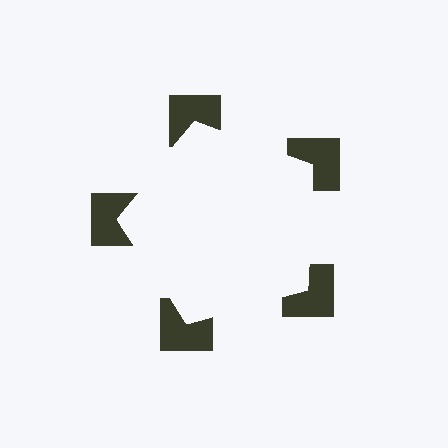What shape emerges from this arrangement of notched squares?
An illusory pentagon — its edges are inferred from the aligned wedge cuts in the notched squares, not physically drawn.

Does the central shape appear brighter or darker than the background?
It typically appears slightly brighter than the background, even though no actual brightness change is drawn.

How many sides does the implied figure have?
5 sides.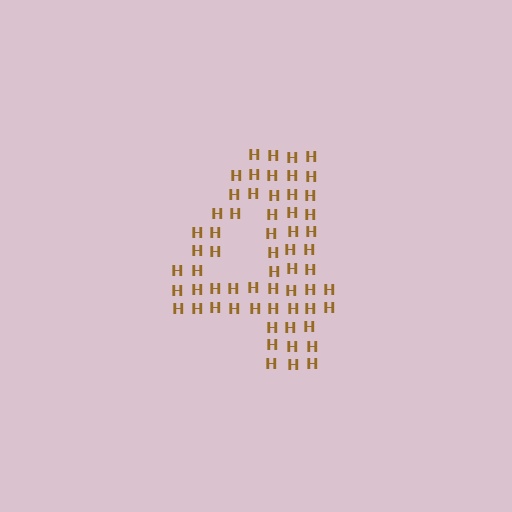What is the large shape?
The large shape is the digit 4.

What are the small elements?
The small elements are letter H's.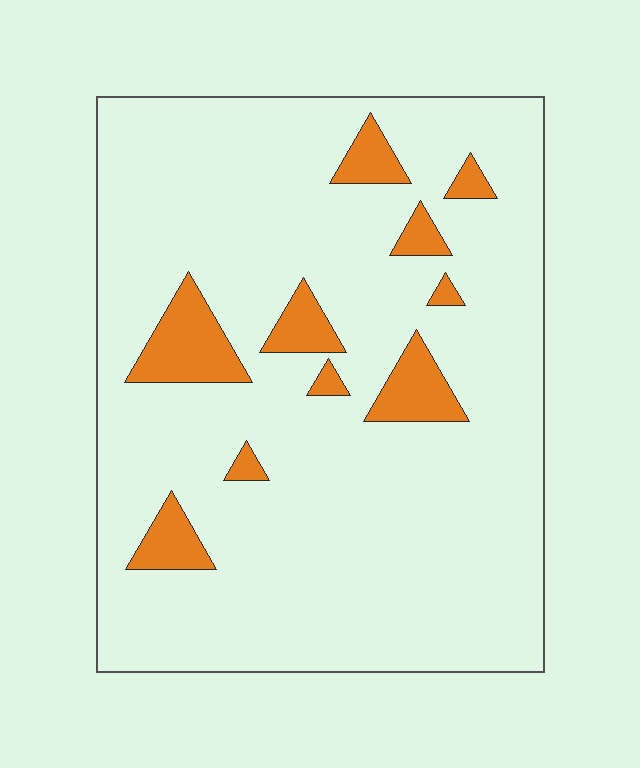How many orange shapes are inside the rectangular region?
10.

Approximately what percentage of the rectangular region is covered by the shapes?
Approximately 10%.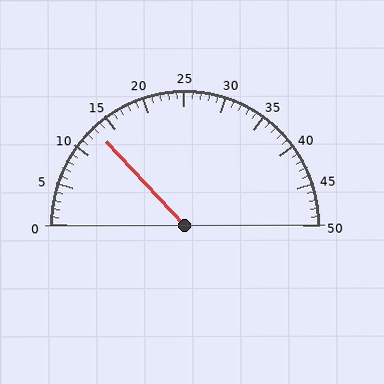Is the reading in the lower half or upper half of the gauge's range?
The reading is in the lower half of the range (0 to 50).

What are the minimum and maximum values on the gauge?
The gauge ranges from 0 to 50.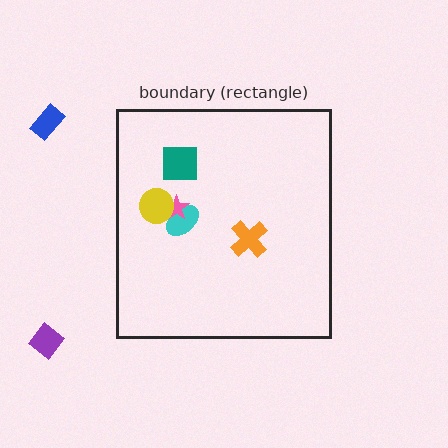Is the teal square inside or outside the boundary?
Inside.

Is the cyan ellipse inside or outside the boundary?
Inside.